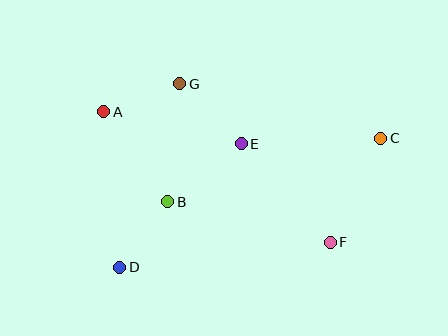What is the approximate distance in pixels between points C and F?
The distance between C and F is approximately 116 pixels.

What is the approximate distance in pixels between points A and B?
The distance between A and B is approximately 110 pixels.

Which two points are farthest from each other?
Points C and D are farthest from each other.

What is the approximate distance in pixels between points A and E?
The distance between A and E is approximately 141 pixels.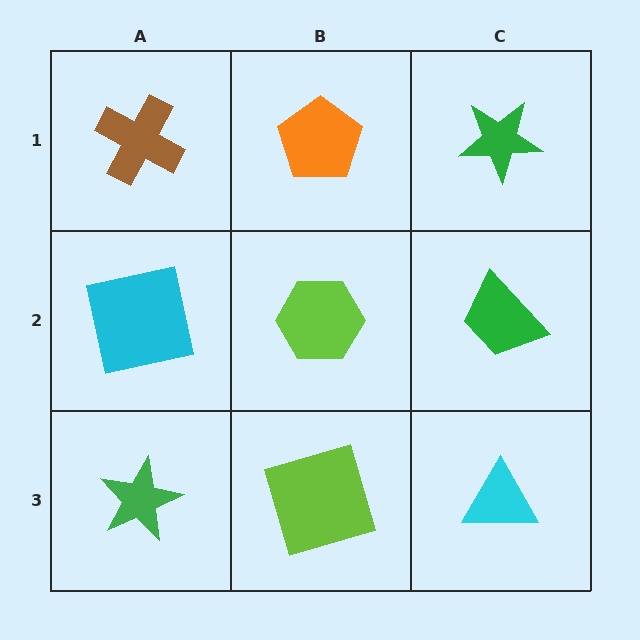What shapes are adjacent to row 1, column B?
A lime hexagon (row 2, column B), a brown cross (row 1, column A), a green star (row 1, column C).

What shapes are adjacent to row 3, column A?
A cyan square (row 2, column A), a lime square (row 3, column B).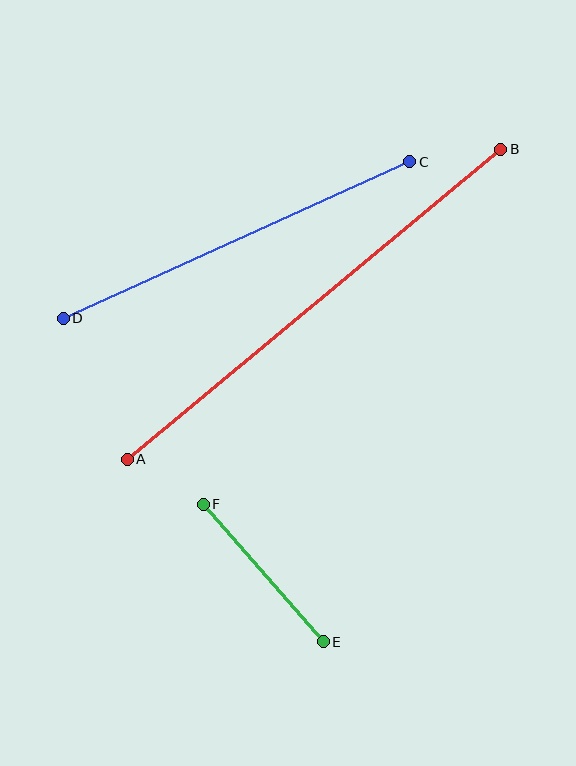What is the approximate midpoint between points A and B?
The midpoint is at approximately (314, 304) pixels.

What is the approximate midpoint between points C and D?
The midpoint is at approximately (237, 240) pixels.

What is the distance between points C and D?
The distance is approximately 380 pixels.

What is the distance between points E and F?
The distance is approximately 182 pixels.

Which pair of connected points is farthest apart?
Points A and B are farthest apart.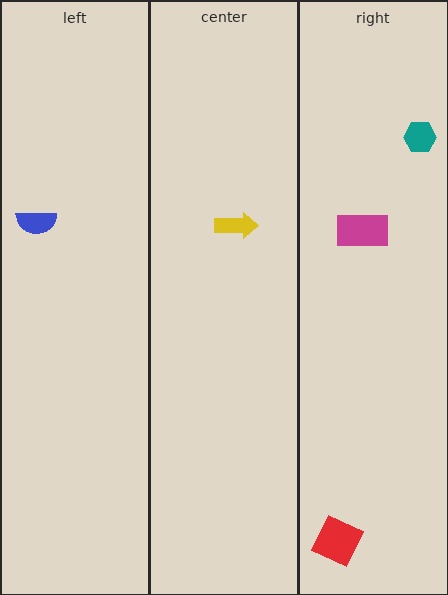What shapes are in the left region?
The blue semicircle.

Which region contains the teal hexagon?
The right region.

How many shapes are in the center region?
1.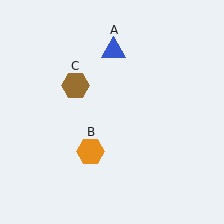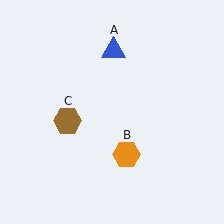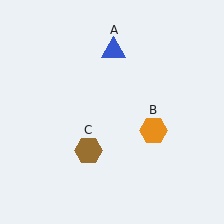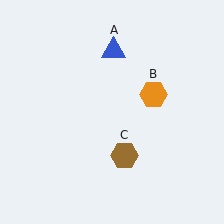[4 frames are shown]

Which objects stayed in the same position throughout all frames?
Blue triangle (object A) remained stationary.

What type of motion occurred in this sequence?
The orange hexagon (object B), brown hexagon (object C) rotated counterclockwise around the center of the scene.